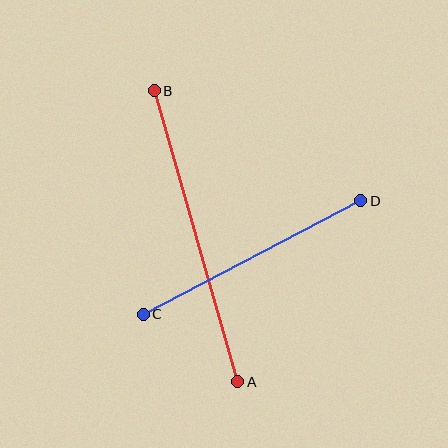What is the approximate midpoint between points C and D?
The midpoint is at approximately (252, 257) pixels.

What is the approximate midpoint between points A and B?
The midpoint is at approximately (196, 236) pixels.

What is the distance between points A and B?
The distance is approximately 302 pixels.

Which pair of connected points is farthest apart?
Points A and B are farthest apart.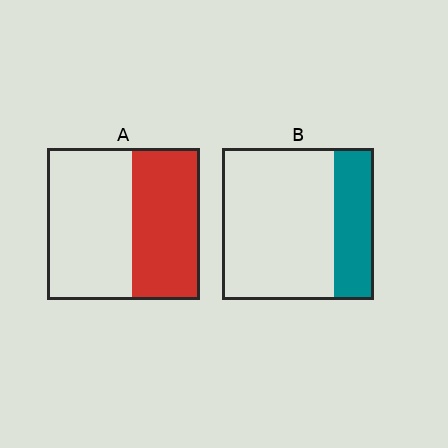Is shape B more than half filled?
No.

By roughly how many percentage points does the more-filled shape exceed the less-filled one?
By roughly 20 percentage points (A over B).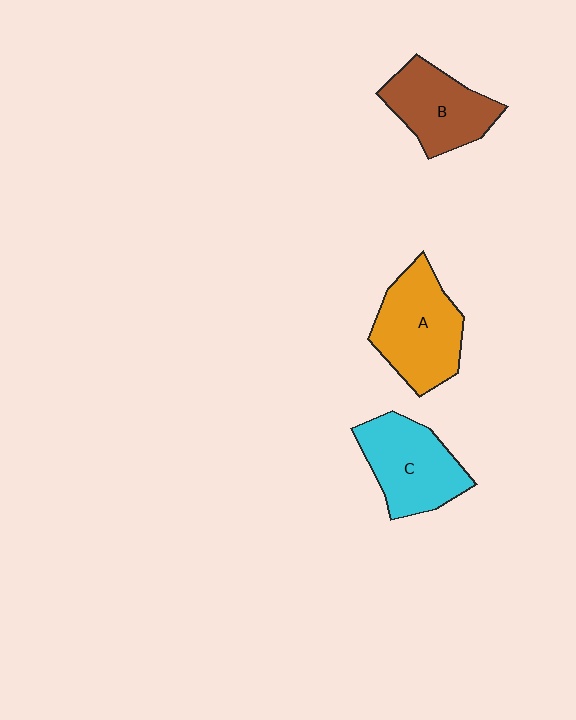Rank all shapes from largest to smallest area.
From largest to smallest: A (orange), C (cyan), B (brown).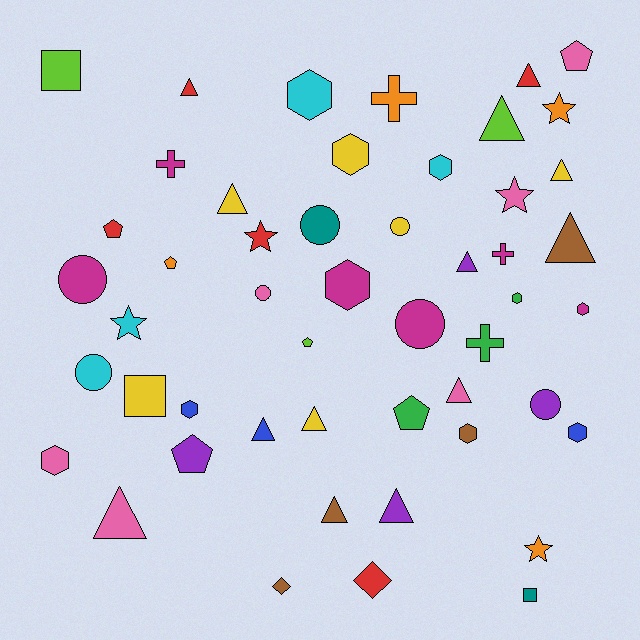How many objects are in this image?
There are 50 objects.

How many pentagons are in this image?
There are 6 pentagons.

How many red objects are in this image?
There are 5 red objects.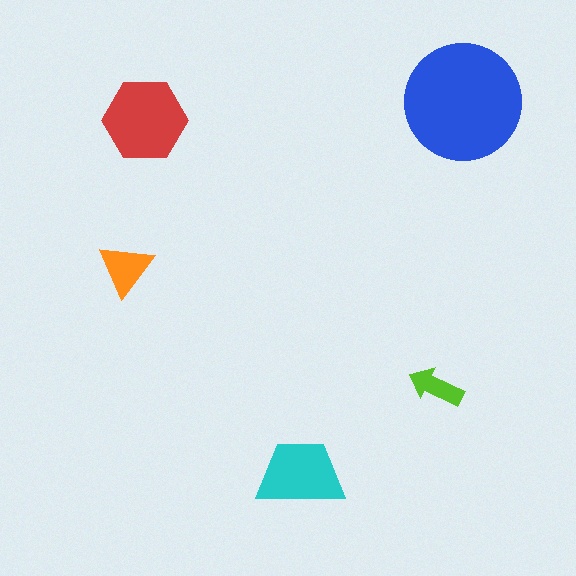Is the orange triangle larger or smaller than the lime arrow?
Larger.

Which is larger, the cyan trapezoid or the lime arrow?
The cyan trapezoid.